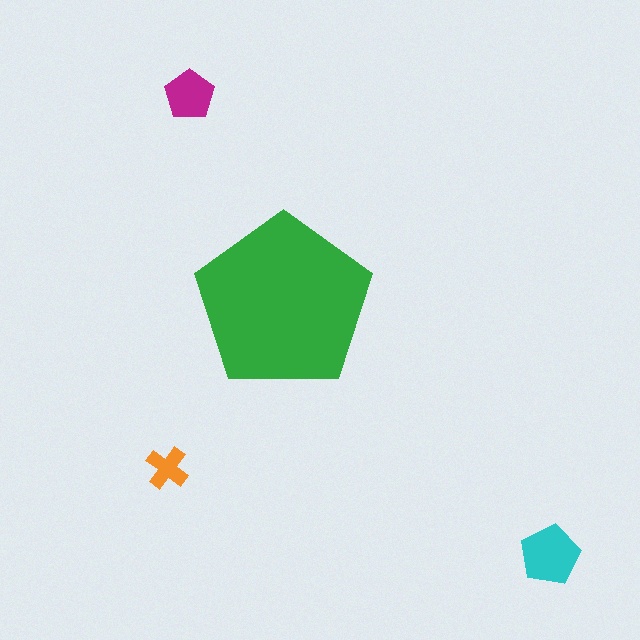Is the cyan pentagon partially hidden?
No, the cyan pentagon is fully visible.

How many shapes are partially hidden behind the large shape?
0 shapes are partially hidden.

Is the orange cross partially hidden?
No, the orange cross is fully visible.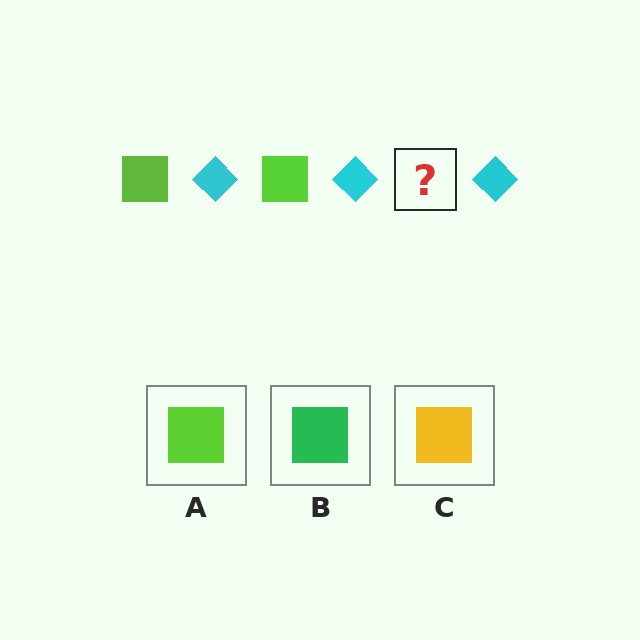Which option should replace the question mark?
Option A.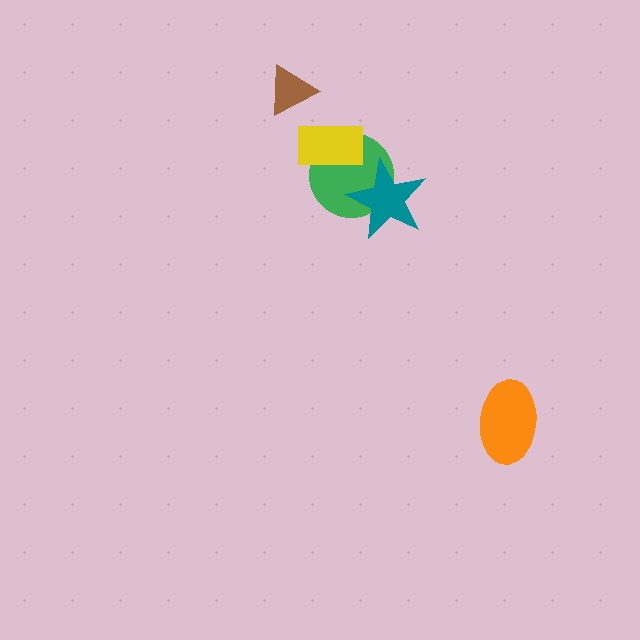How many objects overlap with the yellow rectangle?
1 object overlaps with the yellow rectangle.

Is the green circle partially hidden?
Yes, it is partially covered by another shape.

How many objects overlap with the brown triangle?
0 objects overlap with the brown triangle.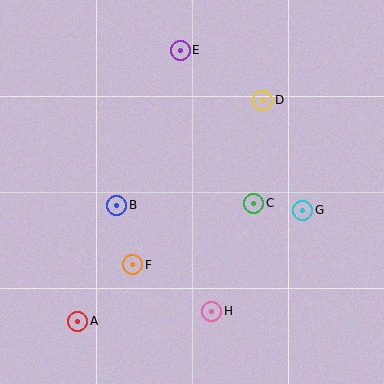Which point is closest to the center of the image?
Point C at (254, 203) is closest to the center.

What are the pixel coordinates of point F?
Point F is at (133, 265).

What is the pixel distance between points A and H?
The distance between A and H is 134 pixels.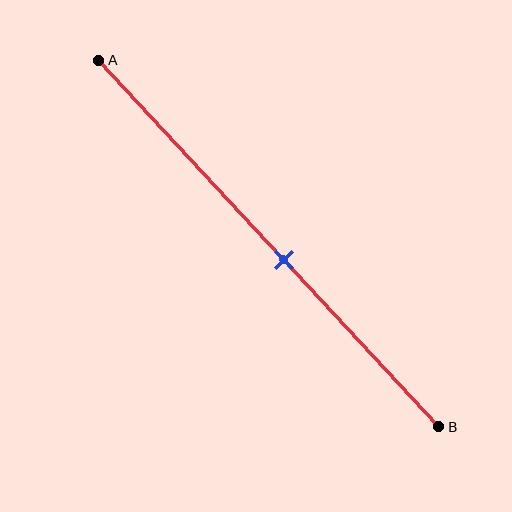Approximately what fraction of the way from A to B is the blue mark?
The blue mark is approximately 55% of the way from A to B.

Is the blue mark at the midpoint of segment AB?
No, the mark is at about 55% from A, not at the 50% midpoint.